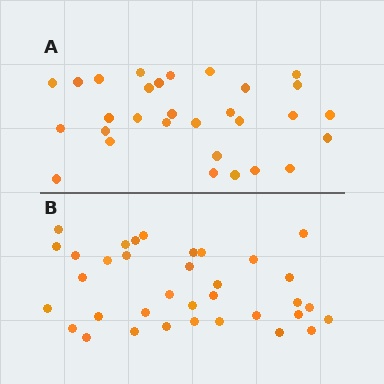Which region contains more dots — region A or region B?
Region B (the bottom region) has more dots.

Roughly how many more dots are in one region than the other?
Region B has about 5 more dots than region A.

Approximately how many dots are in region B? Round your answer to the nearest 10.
About 40 dots. (The exact count is 35, which rounds to 40.)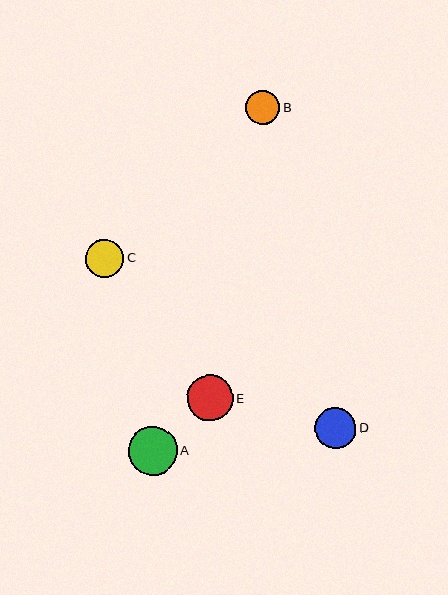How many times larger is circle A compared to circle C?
Circle A is approximately 1.3 times the size of circle C.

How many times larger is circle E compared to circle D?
Circle E is approximately 1.1 times the size of circle D.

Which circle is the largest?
Circle A is the largest with a size of approximately 49 pixels.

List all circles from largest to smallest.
From largest to smallest: A, E, D, C, B.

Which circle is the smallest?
Circle B is the smallest with a size of approximately 34 pixels.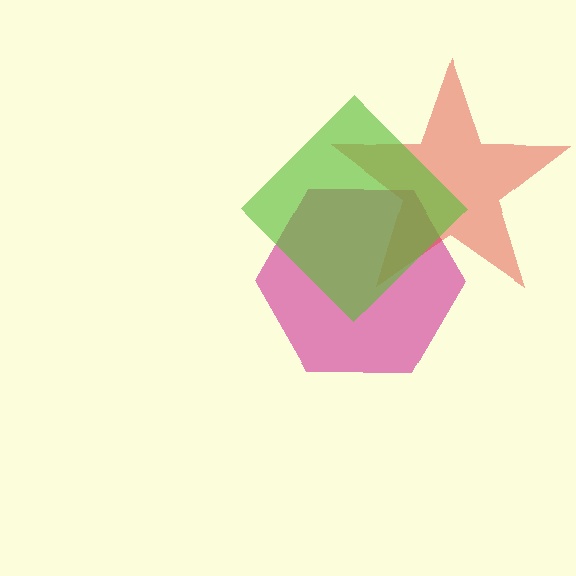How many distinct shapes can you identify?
There are 3 distinct shapes: a magenta hexagon, a red star, a lime diamond.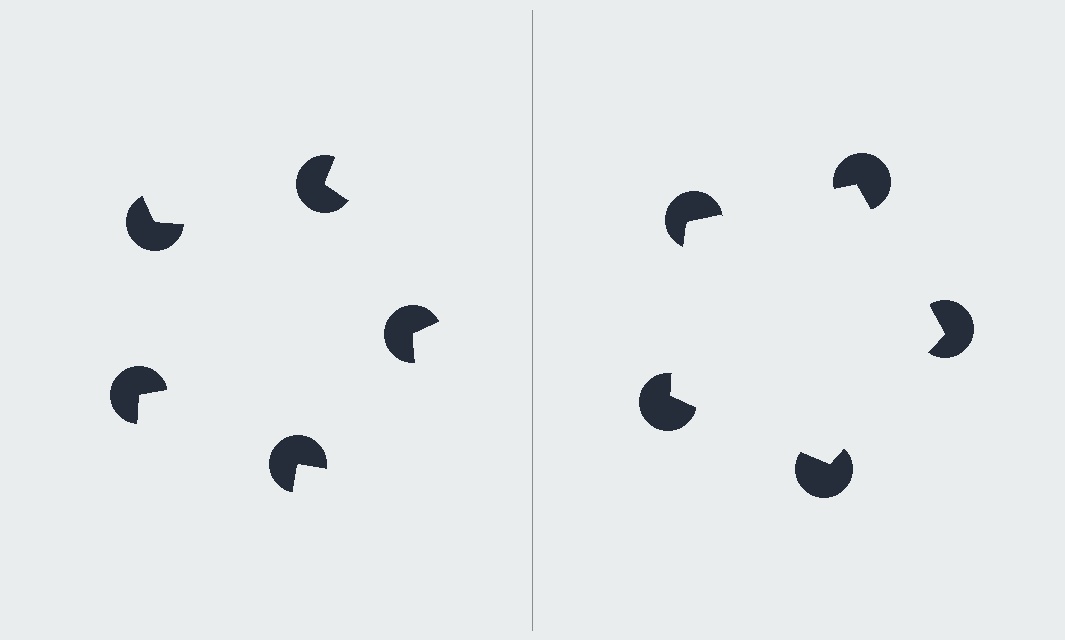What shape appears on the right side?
An illusory pentagon.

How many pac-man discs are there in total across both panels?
10 — 5 on each side.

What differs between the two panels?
The pac-man discs are positioned identically on both sides; only the wedge orientations differ. On the right they align to a pentagon; on the left they are misaligned.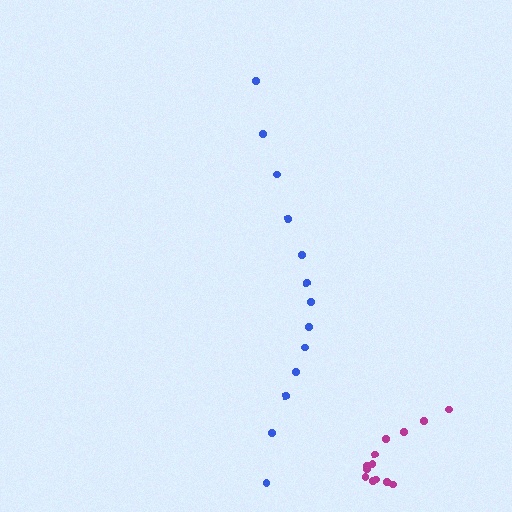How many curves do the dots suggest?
There are 2 distinct paths.